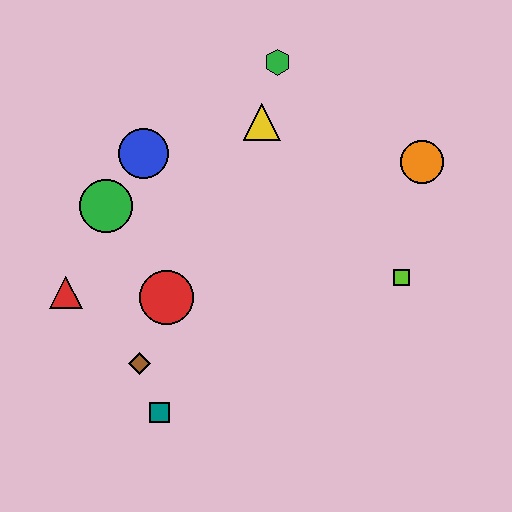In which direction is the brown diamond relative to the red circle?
The brown diamond is below the red circle.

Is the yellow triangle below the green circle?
No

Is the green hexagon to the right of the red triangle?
Yes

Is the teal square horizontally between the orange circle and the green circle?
Yes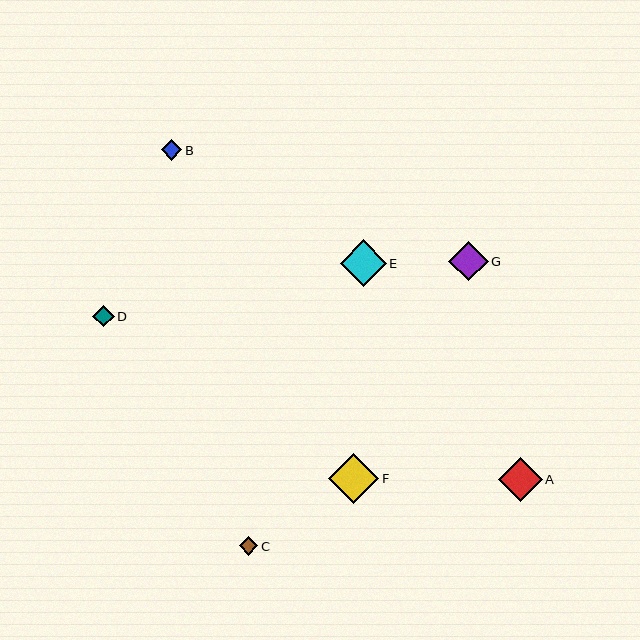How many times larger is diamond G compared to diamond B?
Diamond G is approximately 1.9 times the size of diamond B.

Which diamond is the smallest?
Diamond C is the smallest with a size of approximately 18 pixels.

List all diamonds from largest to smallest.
From largest to smallest: F, E, A, G, D, B, C.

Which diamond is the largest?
Diamond F is the largest with a size of approximately 50 pixels.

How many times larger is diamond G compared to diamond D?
Diamond G is approximately 1.8 times the size of diamond D.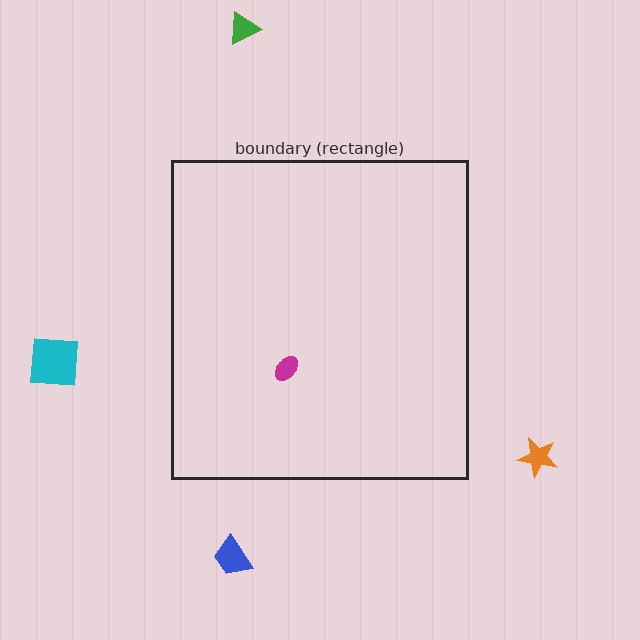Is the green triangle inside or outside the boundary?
Outside.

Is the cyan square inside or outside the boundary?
Outside.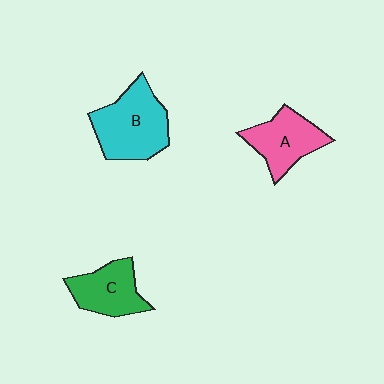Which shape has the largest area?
Shape B (cyan).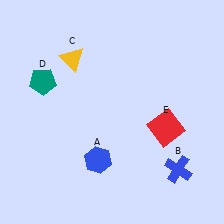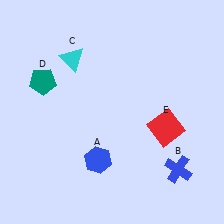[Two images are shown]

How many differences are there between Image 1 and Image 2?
There is 1 difference between the two images.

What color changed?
The triangle (C) changed from yellow in Image 1 to cyan in Image 2.